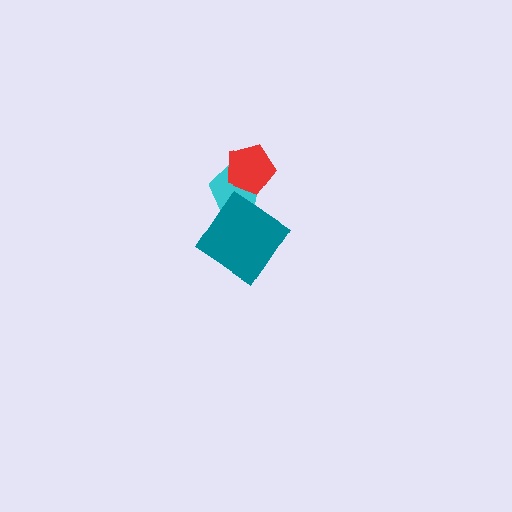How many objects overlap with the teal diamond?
1 object overlaps with the teal diamond.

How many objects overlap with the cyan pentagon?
2 objects overlap with the cyan pentagon.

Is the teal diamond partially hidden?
No, no other shape covers it.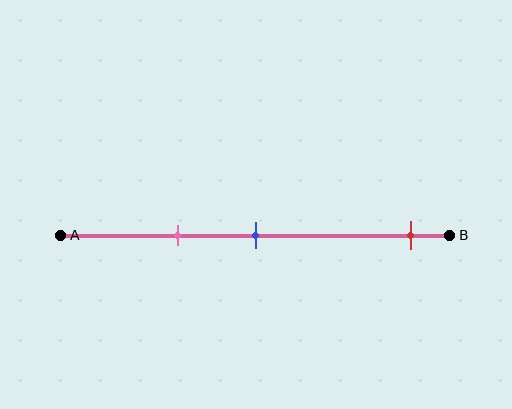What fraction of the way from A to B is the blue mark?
The blue mark is approximately 50% (0.5) of the way from A to B.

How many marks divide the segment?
There are 3 marks dividing the segment.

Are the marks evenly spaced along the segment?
No, the marks are not evenly spaced.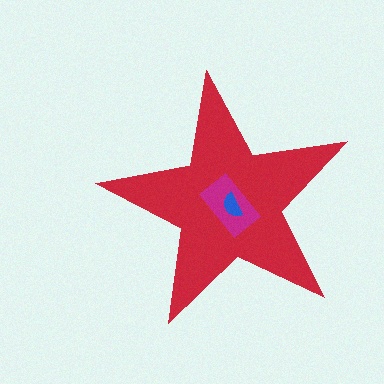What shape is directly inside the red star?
The magenta rectangle.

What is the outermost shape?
The red star.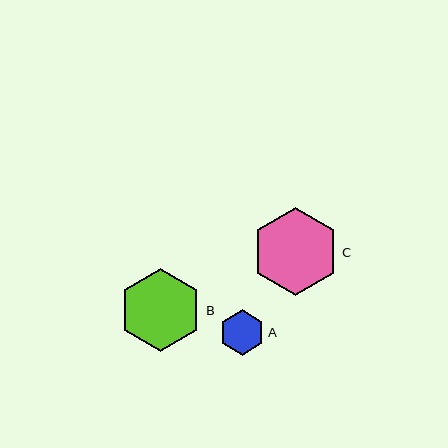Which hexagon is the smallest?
Hexagon A is the smallest with a size of approximately 45 pixels.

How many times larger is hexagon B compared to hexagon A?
Hexagon B is approximately 1.8 times the size of hexagon A.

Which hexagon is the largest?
Hexagon C is the largest with a size of approximately 87 pixels.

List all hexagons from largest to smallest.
From largest to smallest: C, B, A.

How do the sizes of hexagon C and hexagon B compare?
Hexagon C and hexagon B are approximately the same size.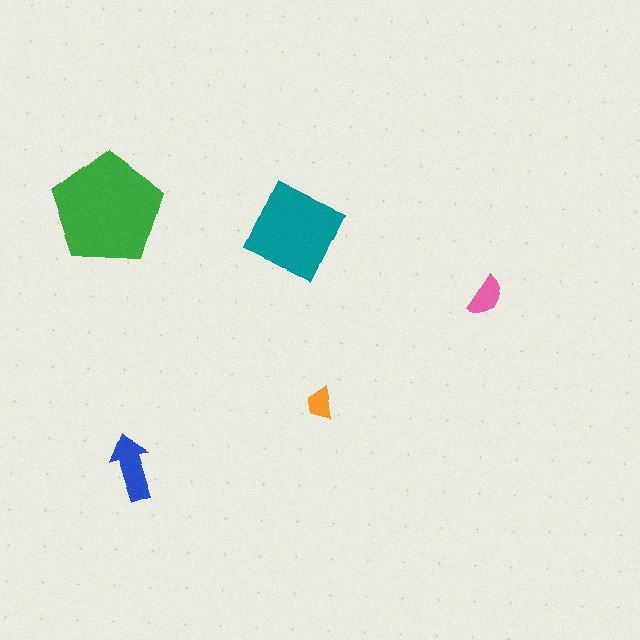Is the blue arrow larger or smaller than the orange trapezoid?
Larger.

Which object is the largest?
The green pentagon.